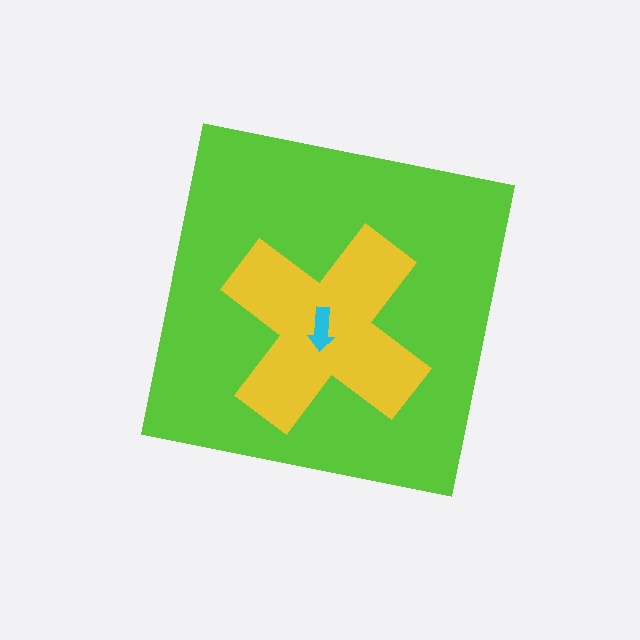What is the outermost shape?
The lime square.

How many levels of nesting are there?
3.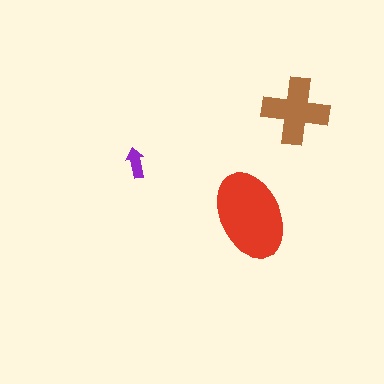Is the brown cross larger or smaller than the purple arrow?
Larger.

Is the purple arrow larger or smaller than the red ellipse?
Smaller.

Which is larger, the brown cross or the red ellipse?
The red ellipse.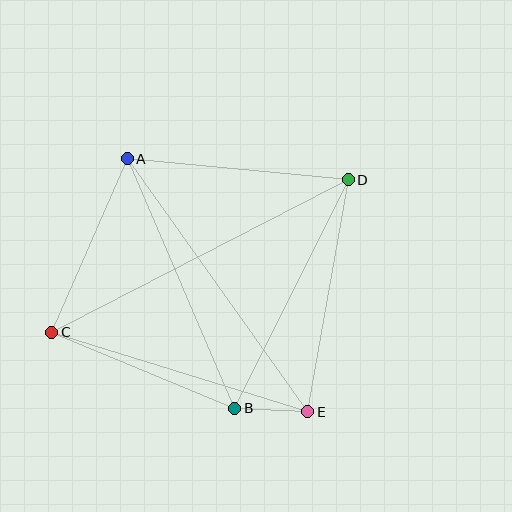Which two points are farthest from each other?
Points C and D are farthest from each other.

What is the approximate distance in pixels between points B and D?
The distance between B and D is approximately 255 pixels.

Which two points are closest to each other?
Points B and E are closest to each other.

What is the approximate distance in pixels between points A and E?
The distance between A and E is approximately 310 pixels.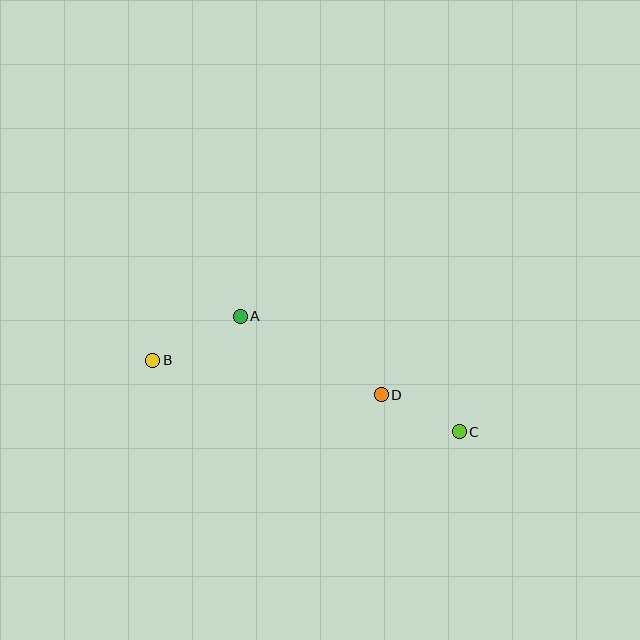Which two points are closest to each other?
Points C and D are closest to each other.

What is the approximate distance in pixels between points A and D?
The distance between A and D is approximately 161 pixels.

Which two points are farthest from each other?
Points B and C are farthest from each other.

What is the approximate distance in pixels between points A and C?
The distance between A and C is approximately 248 pixels.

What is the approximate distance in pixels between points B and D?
The distance between B and D is approximately 231 pixels.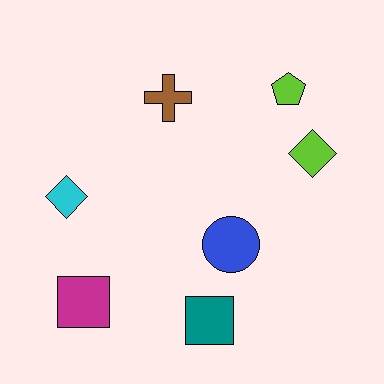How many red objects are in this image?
There are no red objects.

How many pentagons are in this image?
There is 1 pentagon.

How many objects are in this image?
There are 7 objects.